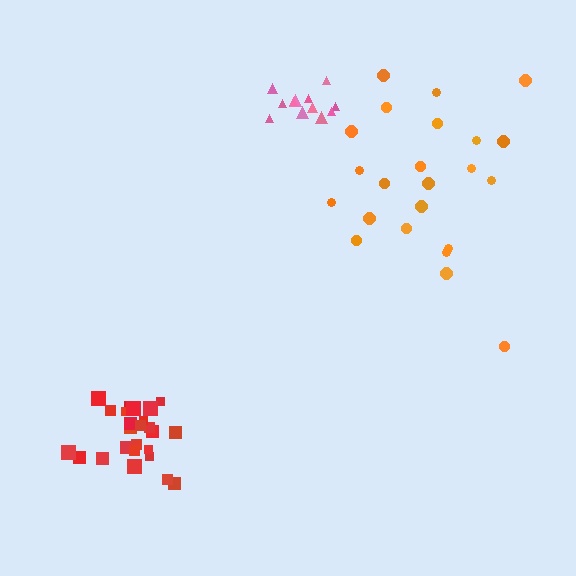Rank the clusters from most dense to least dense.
red, pink, orange.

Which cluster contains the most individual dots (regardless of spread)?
Red (26).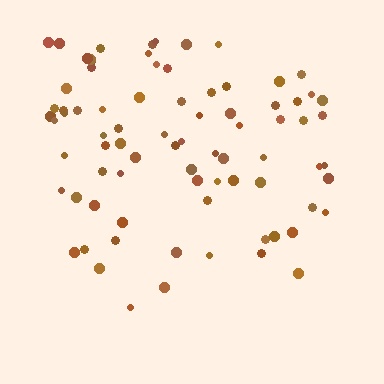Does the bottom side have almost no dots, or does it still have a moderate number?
Still a moderate number, just noticeably fewer than the top.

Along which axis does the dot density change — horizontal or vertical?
Vertical.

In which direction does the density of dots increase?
From bottom to top, with the top side densest.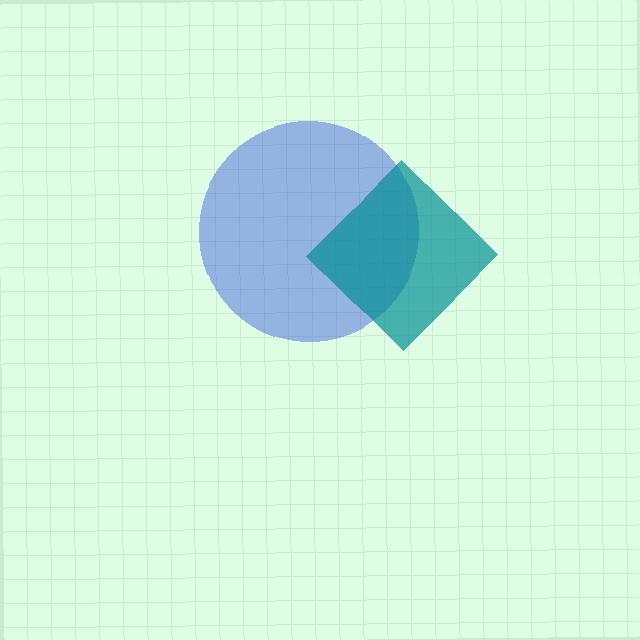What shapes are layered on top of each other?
The layered shapes are: a blue circle, a teal diamond.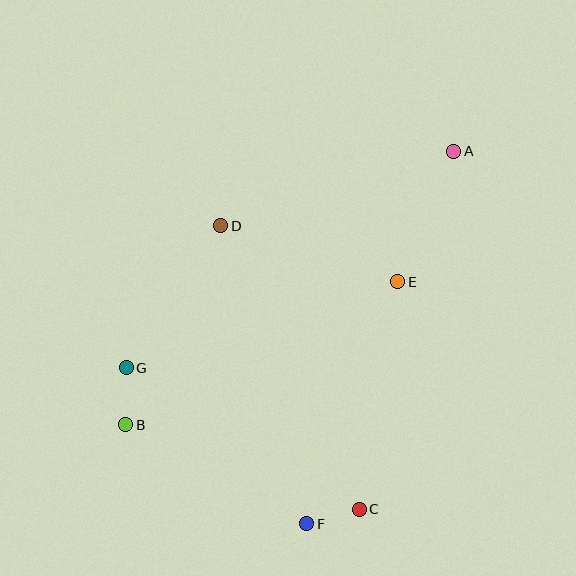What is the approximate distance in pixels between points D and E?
The distance between D and E is approximately 186 pixels.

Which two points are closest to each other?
Points C and F are closest to each other.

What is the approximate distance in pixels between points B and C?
The distance between B and C is approximately 248 pixels.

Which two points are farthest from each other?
Points A and B are farthest from each other.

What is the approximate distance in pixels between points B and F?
The distance between B and F is approximately 206 pixels.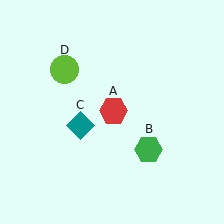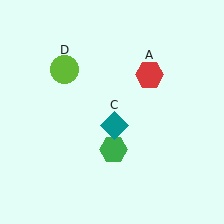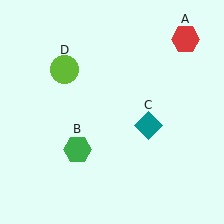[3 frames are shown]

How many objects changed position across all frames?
3 objects changed position: red hexagon (object A), green hexagon (object B), teal diamond (object C).